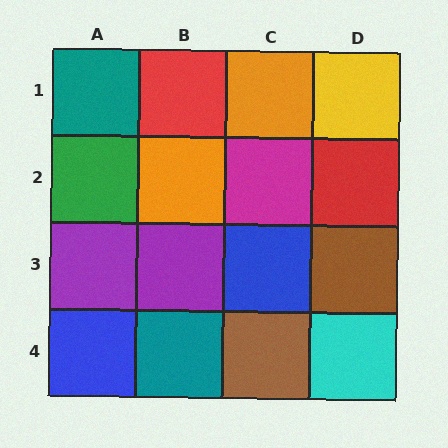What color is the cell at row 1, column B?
Red.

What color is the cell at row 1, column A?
Teal.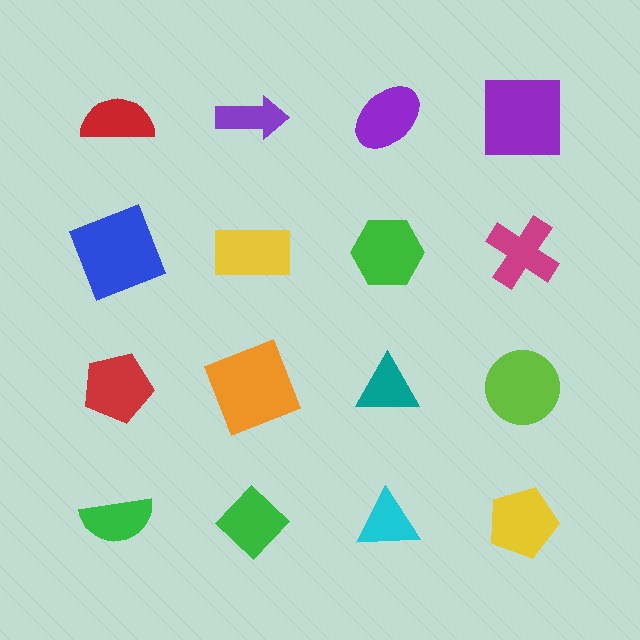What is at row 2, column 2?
A yellow rectangle.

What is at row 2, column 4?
A magenta cross.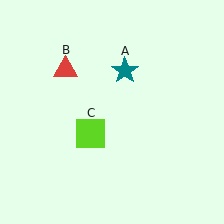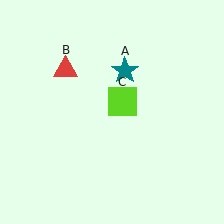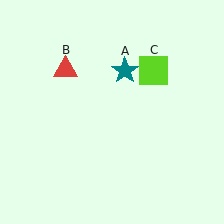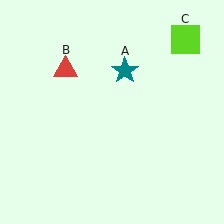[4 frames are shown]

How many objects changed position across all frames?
1 object changed position: lime square (object C).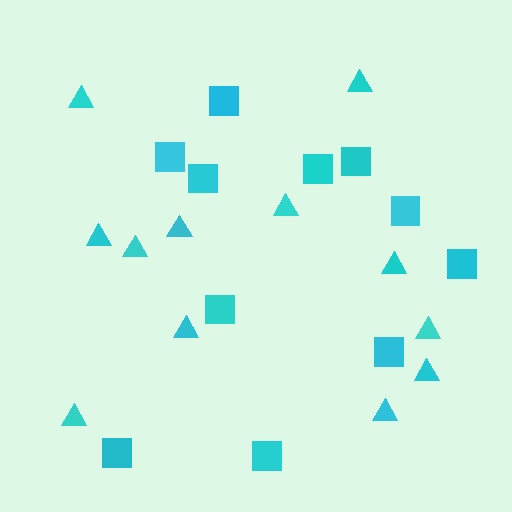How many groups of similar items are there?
There are 2 groups: one group of triangles (12) and one group of squares (11).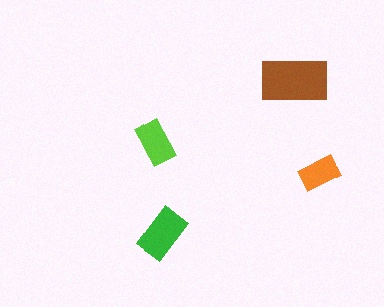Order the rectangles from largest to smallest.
the brown one, the green one, the lime one, the orange one.